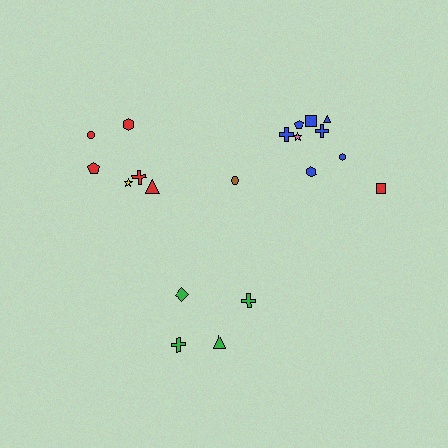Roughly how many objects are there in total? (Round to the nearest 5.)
Roughly 20 objects in total.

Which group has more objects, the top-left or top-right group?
The top-right group.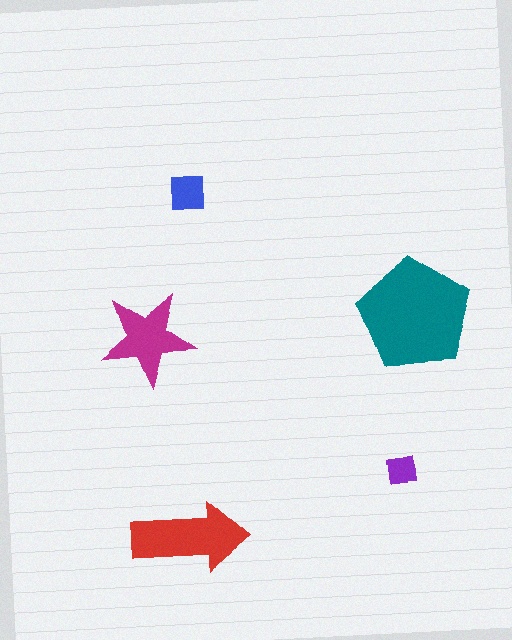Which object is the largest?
The teal pentagon.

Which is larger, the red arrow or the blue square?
The red arrow.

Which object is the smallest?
The purple square.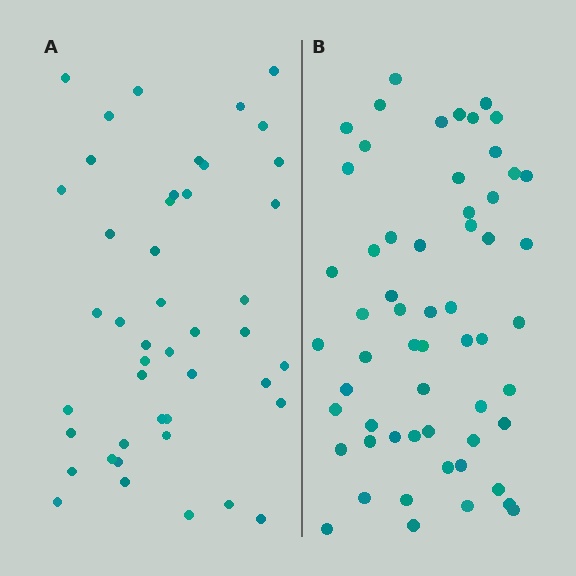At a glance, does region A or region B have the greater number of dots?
Region B (the right region) has more dots.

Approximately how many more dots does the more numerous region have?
Region B has approximately 15 more dots than region A.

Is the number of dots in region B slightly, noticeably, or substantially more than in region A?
Region B has noticeably more, but not dramatically so. The ratio is roughly 1.3 to 1.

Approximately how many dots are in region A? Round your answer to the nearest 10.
About 40 dots. (The exact count is 45, which rounds to 40.)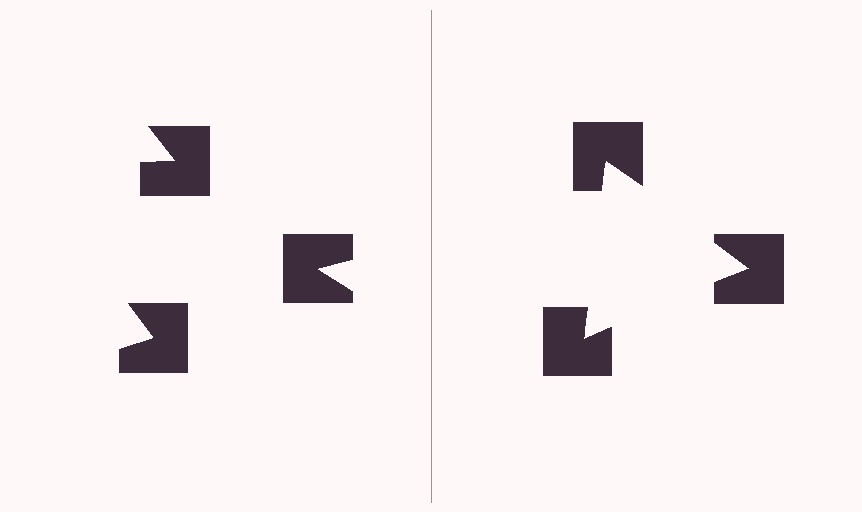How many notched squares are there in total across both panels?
6 — 3 on each side.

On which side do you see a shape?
An illusory triangle appears on the right side. On the left side the wedge cuts are rotated, so no coherent shape forms.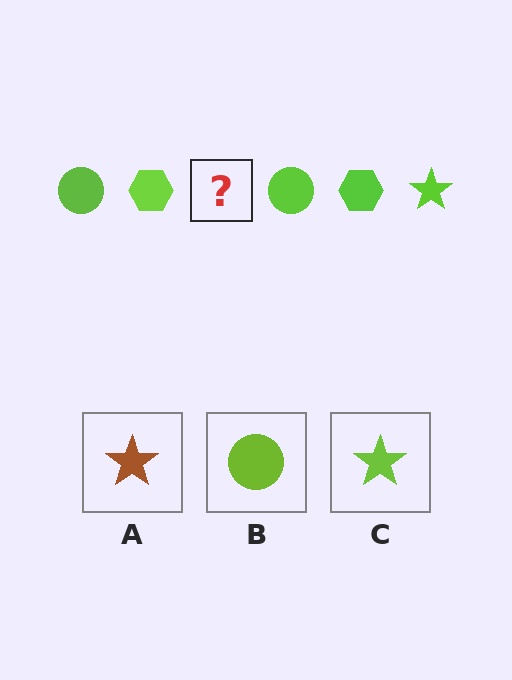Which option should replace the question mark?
Option C.